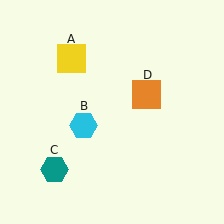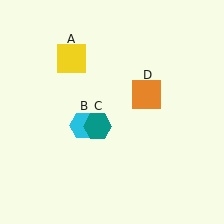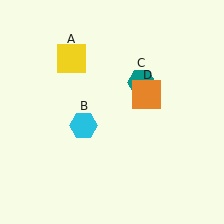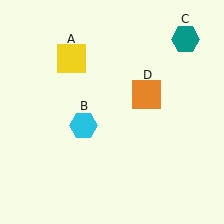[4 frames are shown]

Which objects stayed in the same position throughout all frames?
Yellow square (object A) and cyan hexagon (object B) and orange square (object D) remained stationary.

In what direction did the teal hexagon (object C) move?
The teal hexagon (object C) moved up and to the right.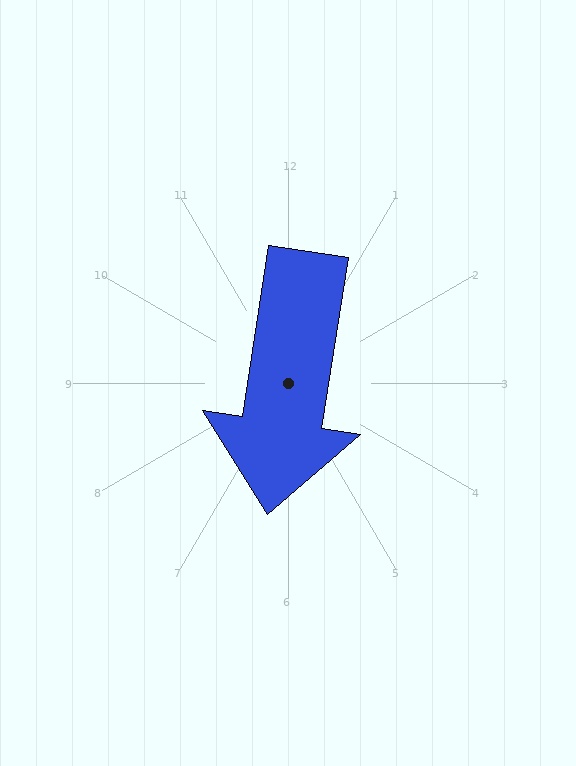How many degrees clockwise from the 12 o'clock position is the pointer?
Approximately 189 degrees.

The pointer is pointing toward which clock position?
Roughly 6 o'clock.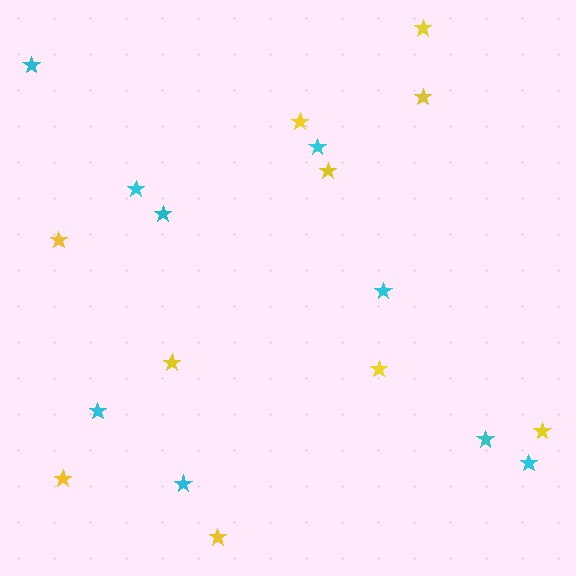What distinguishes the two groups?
There are 2 groups: one group of cyan stars (9) and one group of yellow stars (10).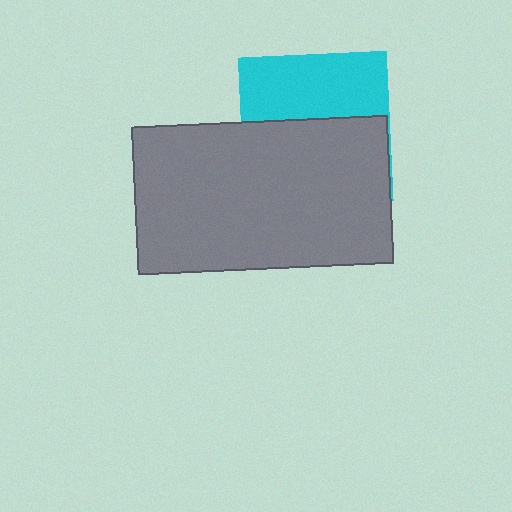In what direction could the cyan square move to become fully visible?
The cyan square could move up. That would shift it out from behind the gray rectangle entirely.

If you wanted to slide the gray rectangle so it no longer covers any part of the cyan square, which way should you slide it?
Slide it down — that is the most direct way to separate the two shapes.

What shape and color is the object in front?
The object in front is a gray rectangle.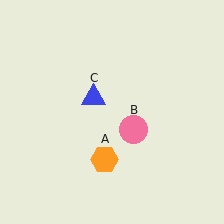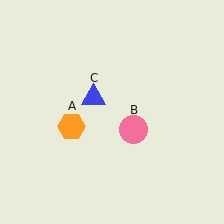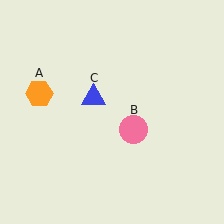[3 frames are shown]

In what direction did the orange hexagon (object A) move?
The orange hexagon (object A) moved up and to the left.